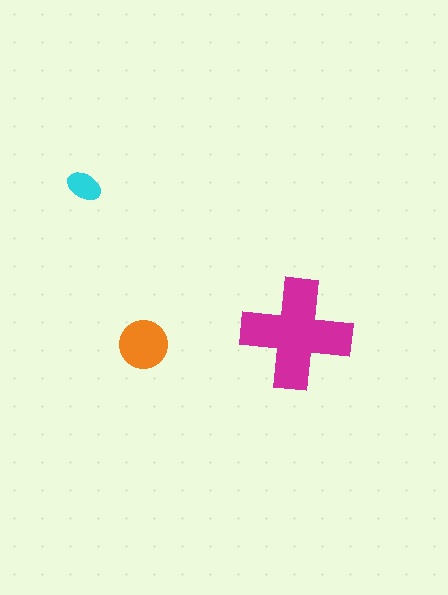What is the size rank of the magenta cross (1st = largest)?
1st.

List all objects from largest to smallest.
The magenta cross, the orange circle, the cyan ellipse.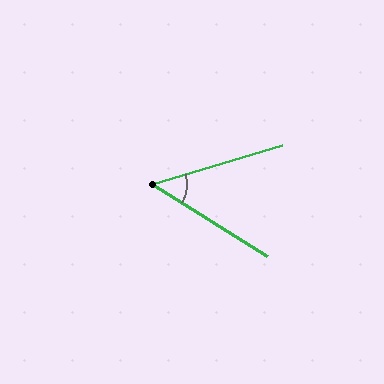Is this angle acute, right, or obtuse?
It is acute.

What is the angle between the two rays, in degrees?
Approximately 49 degrees.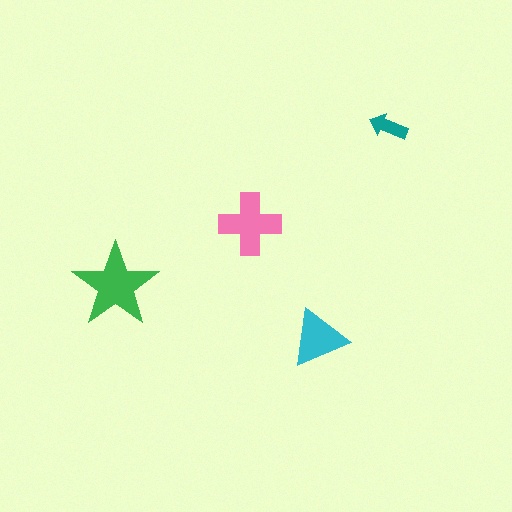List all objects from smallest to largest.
The teal arrow, the cyan triangle, the pink cross, the green star.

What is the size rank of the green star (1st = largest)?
1st.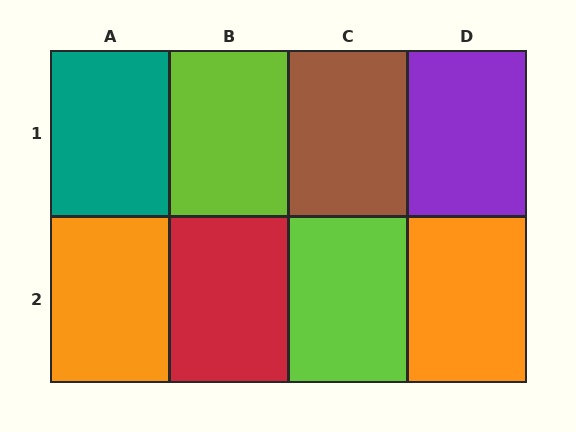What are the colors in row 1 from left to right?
Teal, lime, brown, purple.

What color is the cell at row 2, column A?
Orange.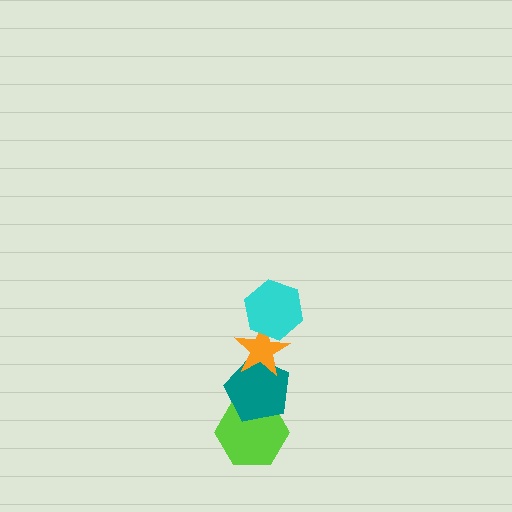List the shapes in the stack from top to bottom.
From top to bottom: the cyan hexagon, the orange star, the teal pentagon, the lime hexagon.